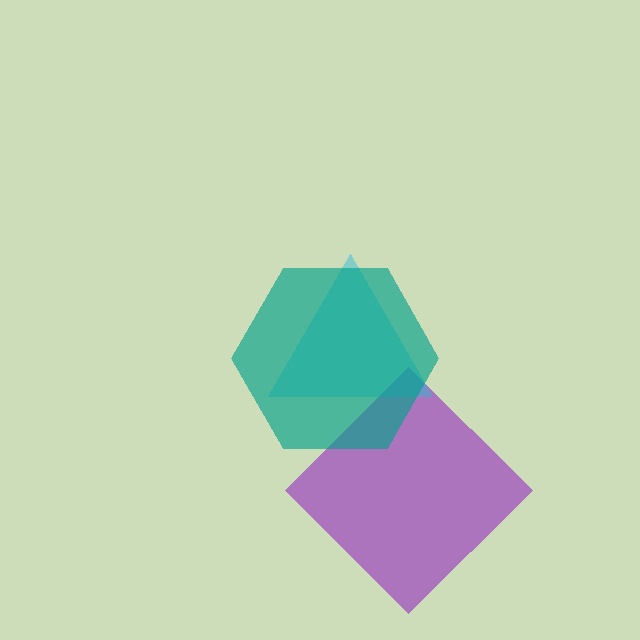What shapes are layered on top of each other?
The layered shapes are: a purple diamond, a cyan triangle, a teal hexagon.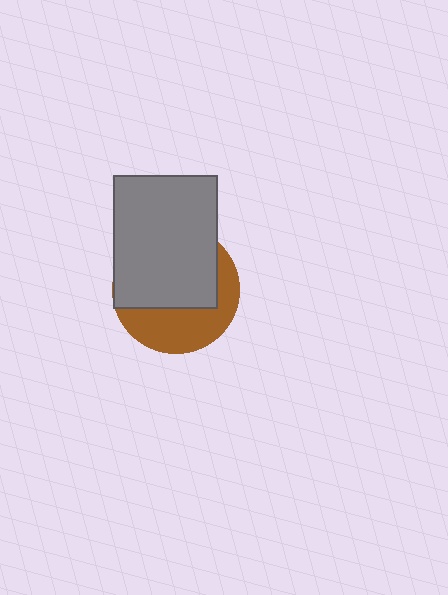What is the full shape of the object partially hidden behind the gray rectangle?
The partially hidden object is a brown circle.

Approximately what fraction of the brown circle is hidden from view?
Roughly 60% of the brown circle is hidden behind the gray rectangle.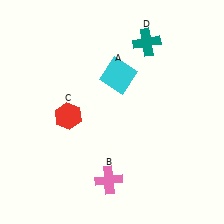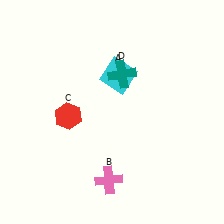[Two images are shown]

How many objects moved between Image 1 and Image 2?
1 object moved between the two images.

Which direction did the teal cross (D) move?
The teal cross (D) moved down.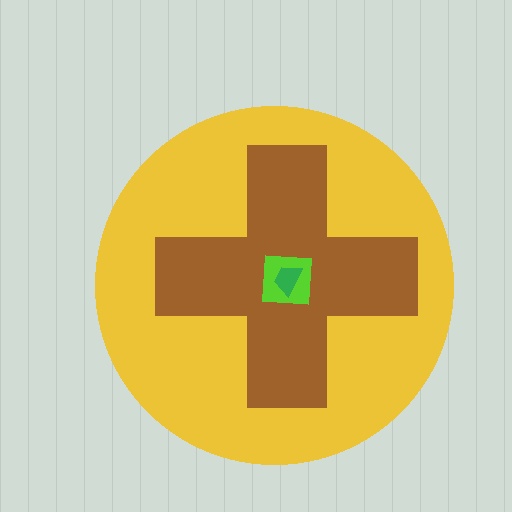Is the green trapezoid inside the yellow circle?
Yes.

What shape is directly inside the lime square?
The green trapezoid.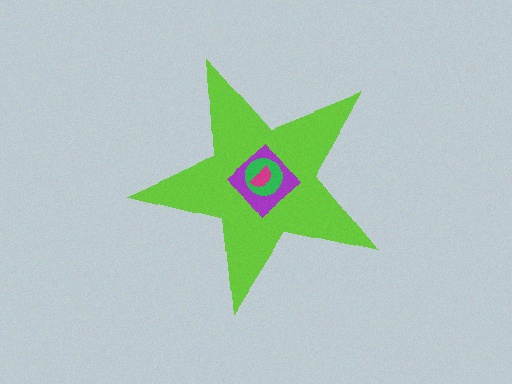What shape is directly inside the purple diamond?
The green circle.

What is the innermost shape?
The magenta semicircle.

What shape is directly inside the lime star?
The purple diamond.